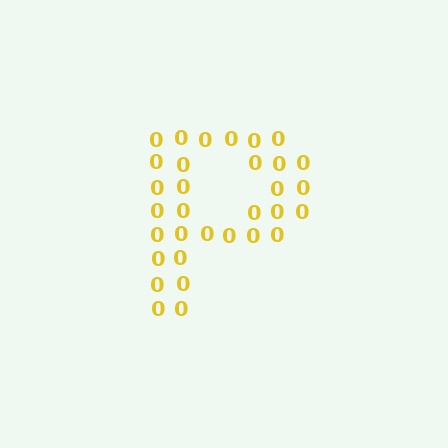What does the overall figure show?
The overall figure shows the letter P.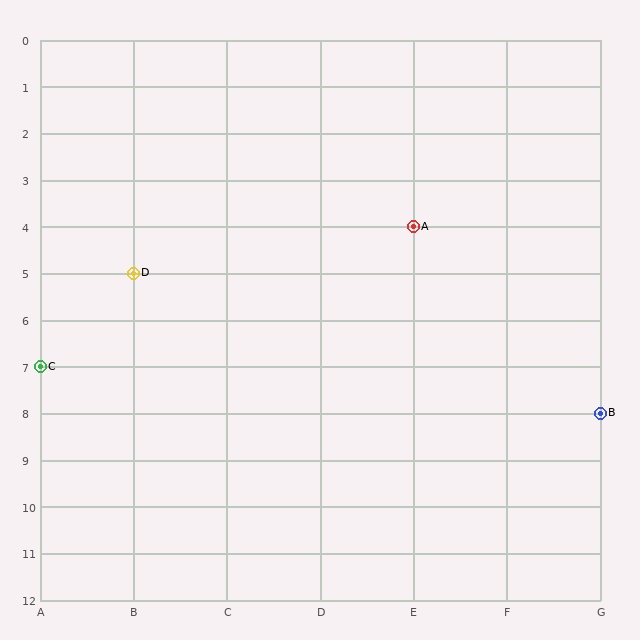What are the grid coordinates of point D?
Point D is at grid coordinates (B, 5).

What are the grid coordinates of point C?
Point C is at grid coordinates (A, 7).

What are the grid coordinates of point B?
Point B is at grid coordinates (G, 8).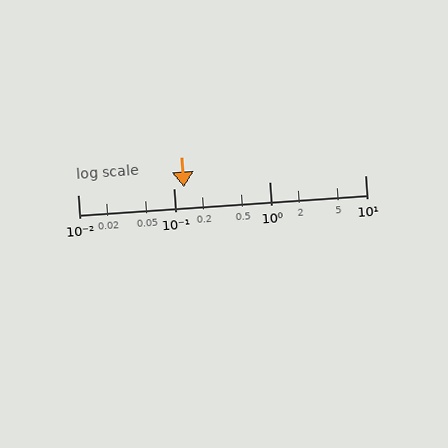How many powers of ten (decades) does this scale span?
The scale spans 3 decades, from 0.01 to 10.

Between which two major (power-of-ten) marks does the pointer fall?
The pointer is between 0.1 and 1.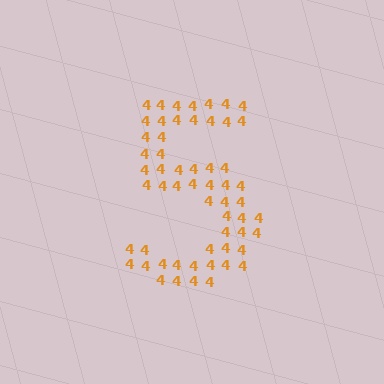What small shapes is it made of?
It is made of small digit 4's.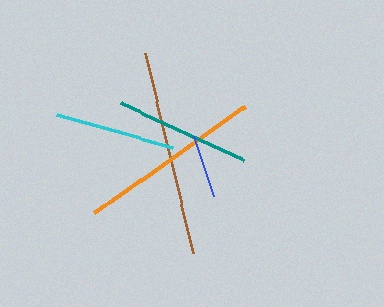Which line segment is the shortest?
The blue line is the shortest at approximately 63 pixels.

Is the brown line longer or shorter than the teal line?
The brown line is longer than the teal line.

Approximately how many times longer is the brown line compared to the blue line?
The brown line is approximately 3.3 times the length of the blue line.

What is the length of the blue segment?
The blue segment is approximately 63 pixels long.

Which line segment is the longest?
The brown line is the longest at approximately 207 pixels.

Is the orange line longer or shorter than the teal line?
The orange line is longer than the teal line.